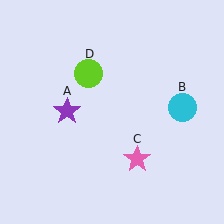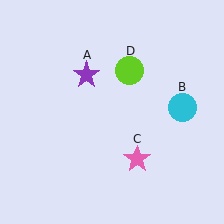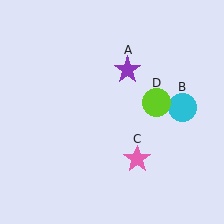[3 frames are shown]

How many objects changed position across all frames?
2 objects changed position: purple star (object A), lime circle (object D).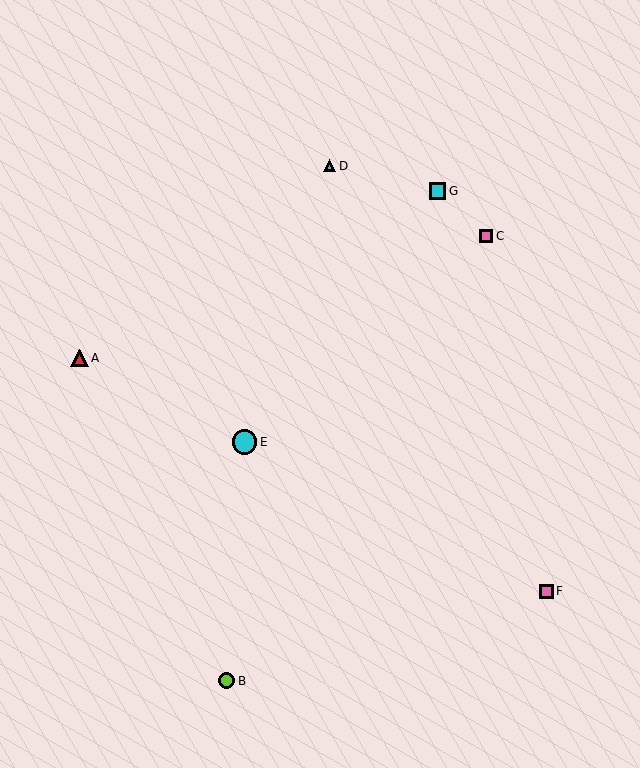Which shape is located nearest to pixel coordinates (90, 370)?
The red triangle (labeled A) at (79, 358) is nearest to that location.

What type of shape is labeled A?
Shape A is a red triangle.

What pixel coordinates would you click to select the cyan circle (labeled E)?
Click at (245, 442) to select the cyan circle E.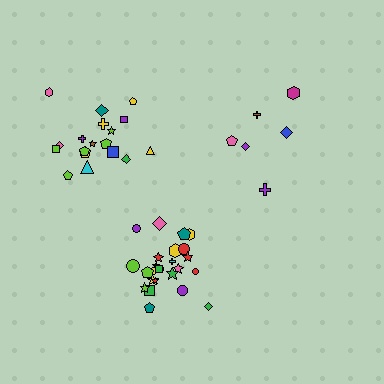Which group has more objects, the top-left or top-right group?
The top-left group.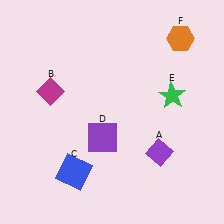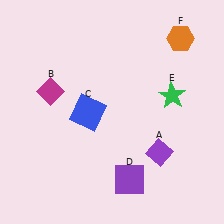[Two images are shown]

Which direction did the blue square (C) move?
The blue square (C) moved up.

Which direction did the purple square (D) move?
The purple square (D) moved down.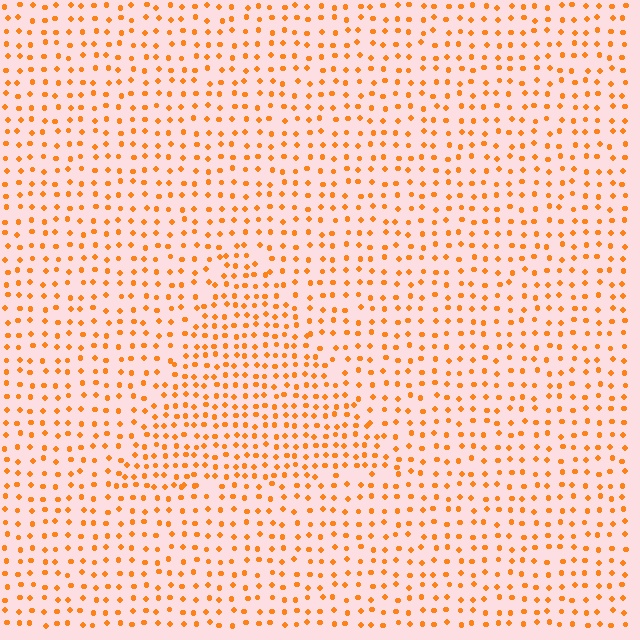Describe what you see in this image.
The image contains small orange elements arranged at two different densities. A triangle-shaped region is visible where the elements are more densely packed than the surrounding area.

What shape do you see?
I see a triangle.